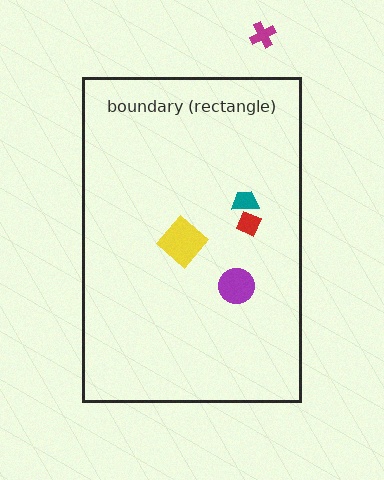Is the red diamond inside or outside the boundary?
Inside.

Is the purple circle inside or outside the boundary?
Inside.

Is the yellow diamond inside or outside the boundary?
Inside.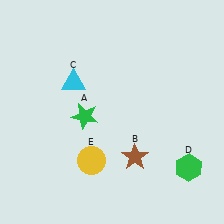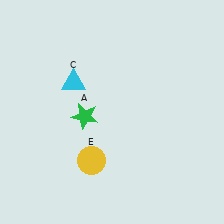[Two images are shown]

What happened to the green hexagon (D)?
The green hexagon (D) was removed in Image 2. It was in the bottom-right area of Image 1.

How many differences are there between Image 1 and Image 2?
There are 2 differences between the two images.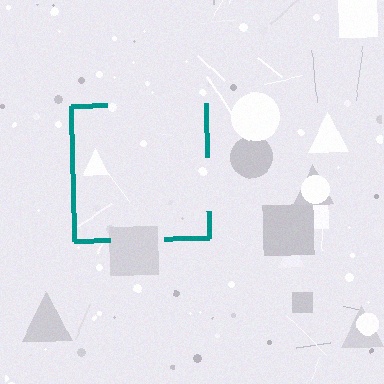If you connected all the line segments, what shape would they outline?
They would outline a square.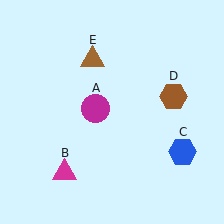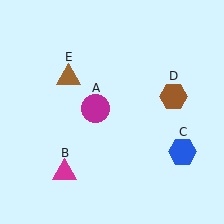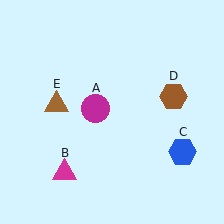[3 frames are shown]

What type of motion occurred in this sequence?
The brown triangle (object E) rotated counterclockwise around the center of the scene.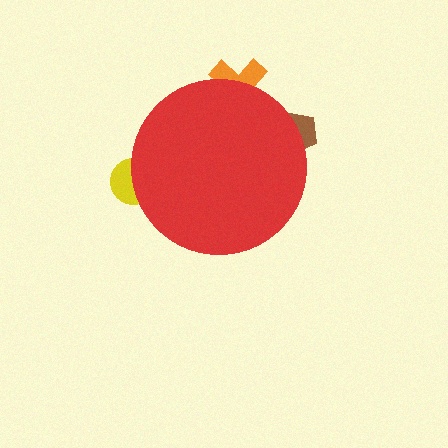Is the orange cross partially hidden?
Yes, the orange cross is partially hidden behind the red circle.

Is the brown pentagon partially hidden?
Yes, the brown pentagon is partially hidden behind the red circle.